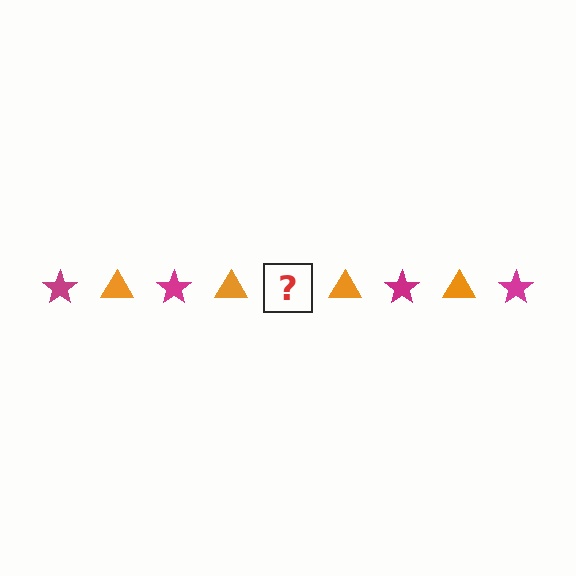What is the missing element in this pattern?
The missing element is a magenta star.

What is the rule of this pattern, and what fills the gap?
The rule is that the pattern alternates between magenta star and orange triangle. The gap should be filled with a magenta star.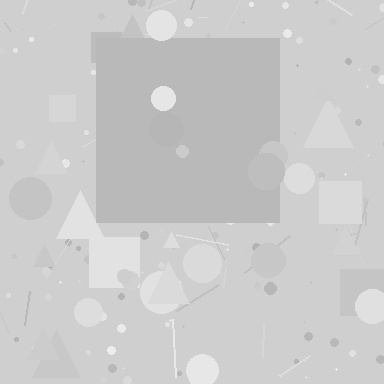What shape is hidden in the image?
A square is hidden in the image.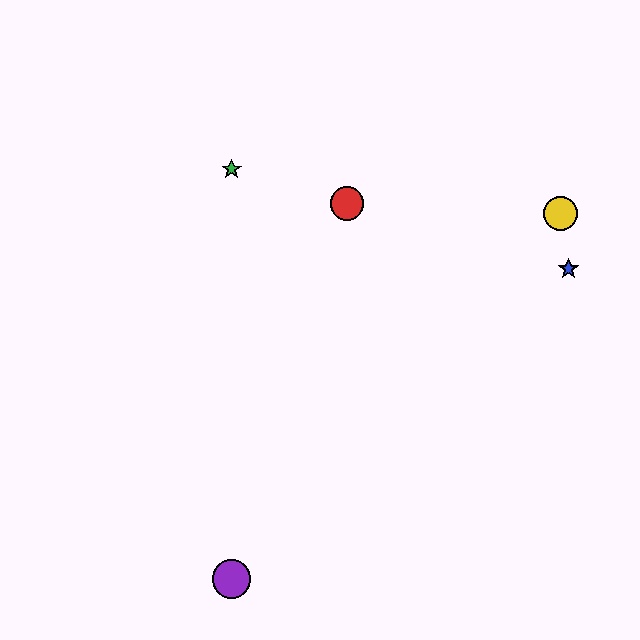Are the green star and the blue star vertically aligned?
No, the green star is at x≈232 and the blue star is at x≈569.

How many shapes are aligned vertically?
2 shapes (the green star, the purple circle) are aligned vertically.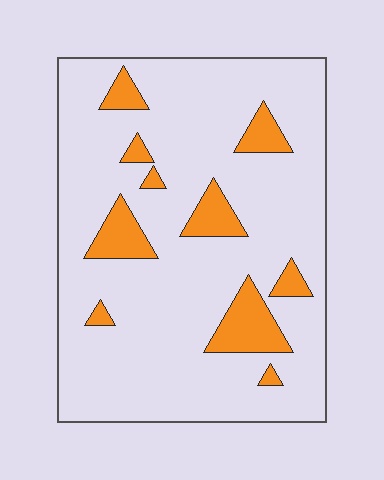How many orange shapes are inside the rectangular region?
10.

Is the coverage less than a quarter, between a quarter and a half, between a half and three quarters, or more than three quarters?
Less than a quarter.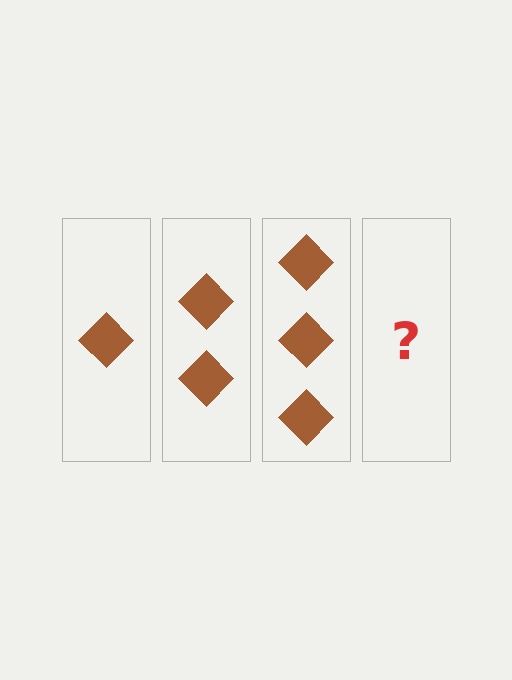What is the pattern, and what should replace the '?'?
The pattern is that each step adds one more diamond. The '?' should be 4 diamonds.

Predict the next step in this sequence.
The next step is 4 diamonds.